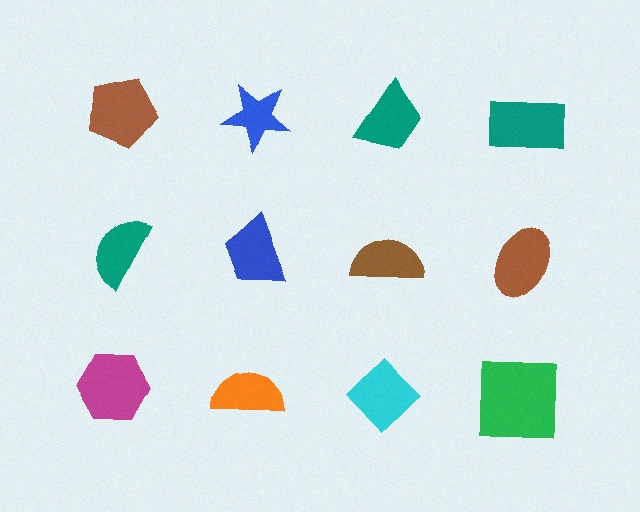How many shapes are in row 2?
4 shapes.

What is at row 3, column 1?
A magenta hexagon.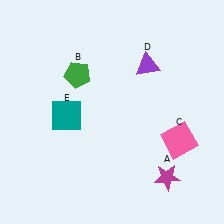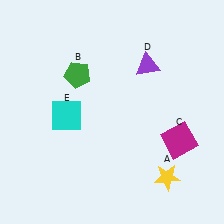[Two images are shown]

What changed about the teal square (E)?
In Image 1, E is teal. In Image 2, it changed to cyan.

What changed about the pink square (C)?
In Image 1, C is pink. In Image 2, it changed to magenta.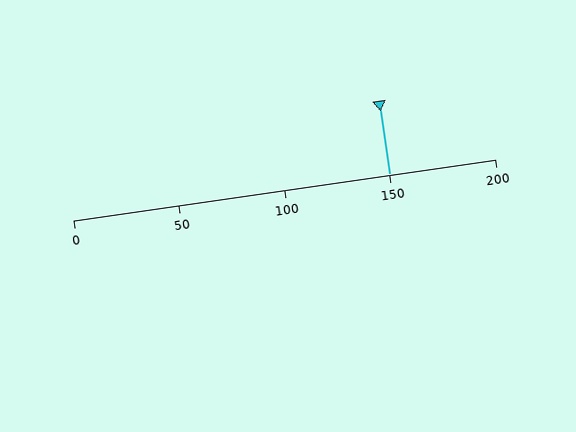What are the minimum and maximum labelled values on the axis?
The axis runs from 0 to 200.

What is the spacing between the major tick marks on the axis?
The major ticks are spaced 50 apart.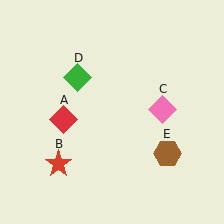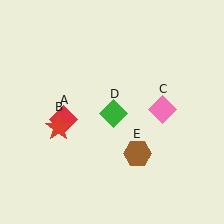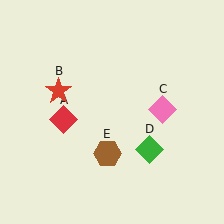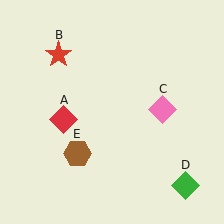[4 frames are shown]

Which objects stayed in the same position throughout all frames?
Red diamond (object A) and pink diamond (object C) remained stationary.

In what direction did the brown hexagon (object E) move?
The brown hexagon (object E) moved left.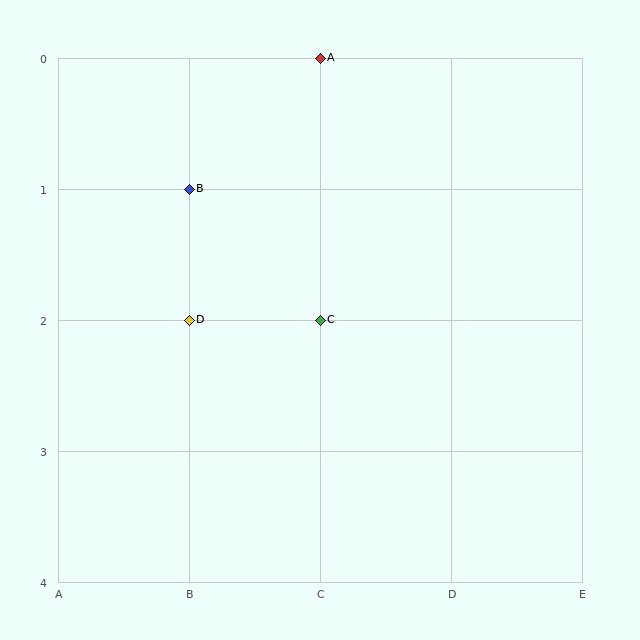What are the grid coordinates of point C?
Point C is at grid coordinates (C, 2).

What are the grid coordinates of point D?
Point D is at grid coordinates (B, 2).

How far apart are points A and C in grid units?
Points A and C are 2 rows apart.